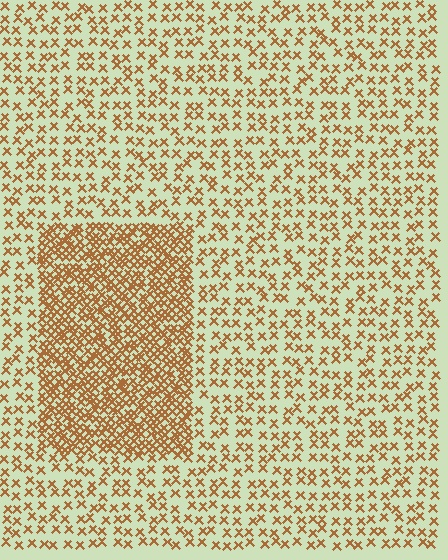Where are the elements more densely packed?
The elements are more densely packed inside the rectangle boundary.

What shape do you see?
I see a rectangle.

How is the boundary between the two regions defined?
The boundary is defined by a change in element density (approximately 2.5x ratio). All elements are the same color, size, and shape.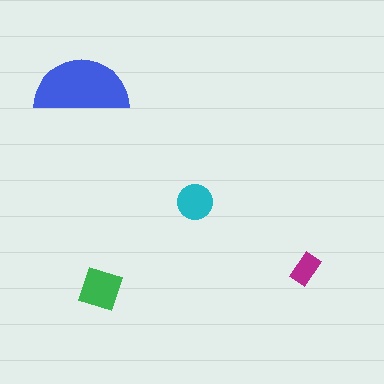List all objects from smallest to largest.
The magenta rectangle, the cyan circle, the green diamond, the blue semicircle.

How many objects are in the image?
There are 4 objects in the image.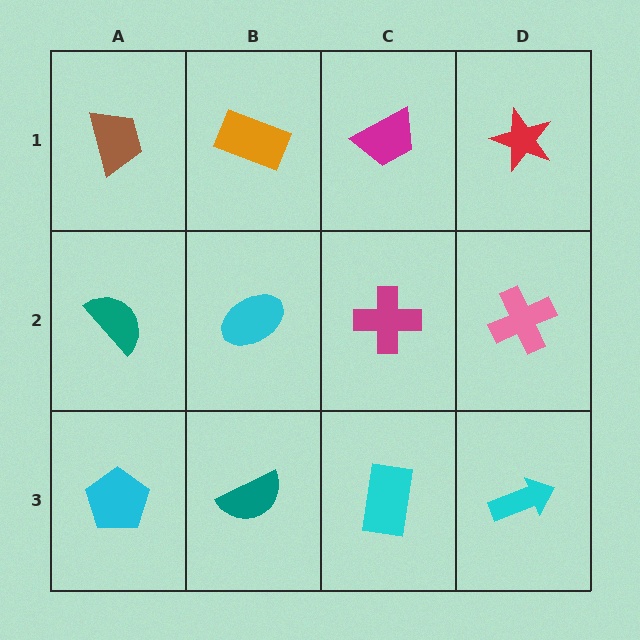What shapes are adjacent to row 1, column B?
A cyan ellipse (row 2, column B), a brown trapezoid (row 1, column A), a magenta trapezoid (row 1, column C).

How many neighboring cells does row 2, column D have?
3.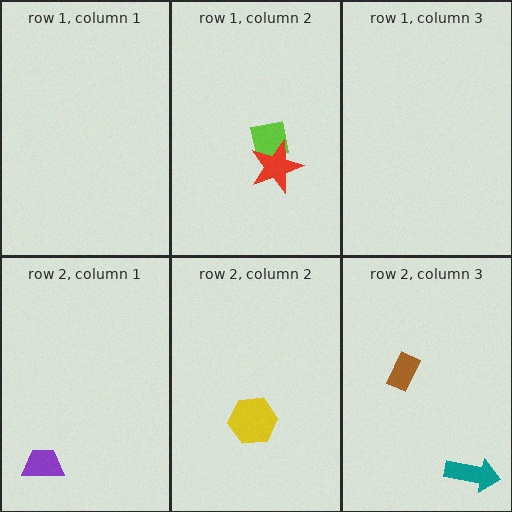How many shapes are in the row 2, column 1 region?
1.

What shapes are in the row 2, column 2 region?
The yellow hexagon.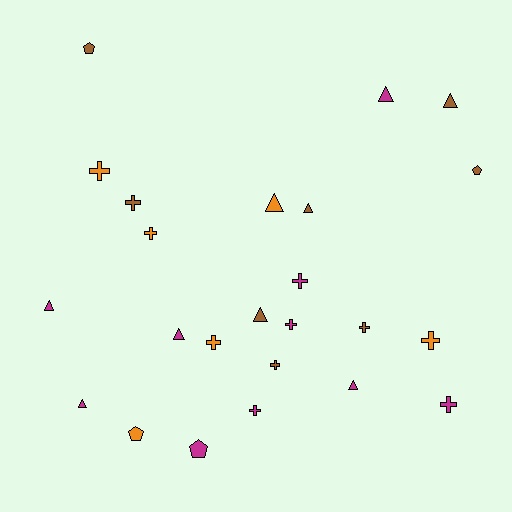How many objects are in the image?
There are 24 objects.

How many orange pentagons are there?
There is 1 orange pentagon.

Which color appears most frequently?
Magenta, with 10 objects.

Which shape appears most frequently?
Cross, with 11 objects.